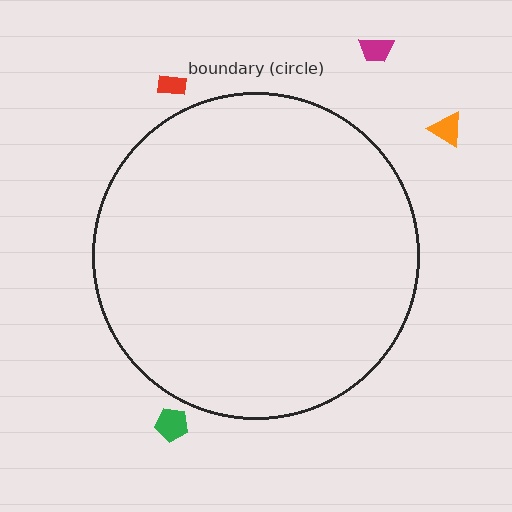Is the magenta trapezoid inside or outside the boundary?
Outside.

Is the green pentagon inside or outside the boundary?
Outside.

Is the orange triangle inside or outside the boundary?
Outside.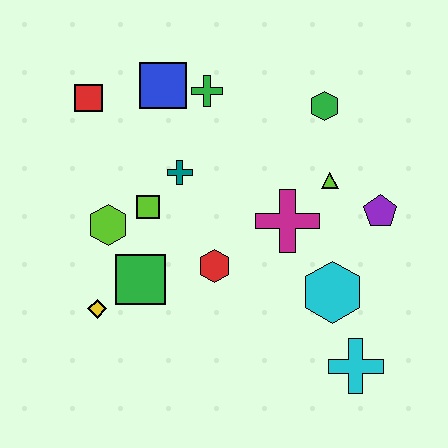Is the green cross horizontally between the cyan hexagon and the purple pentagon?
No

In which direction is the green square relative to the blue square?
The green square is below the blue square.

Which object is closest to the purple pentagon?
The lime triangle is closest to the purple pentagon.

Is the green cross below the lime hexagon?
No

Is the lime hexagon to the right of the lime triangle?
No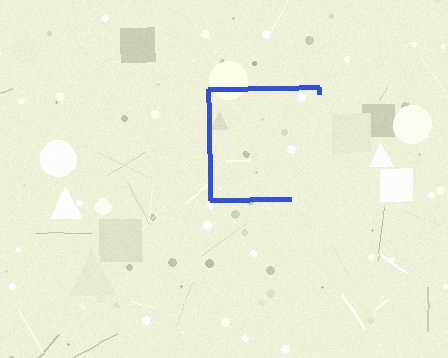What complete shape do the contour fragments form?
The contour fragments form a square.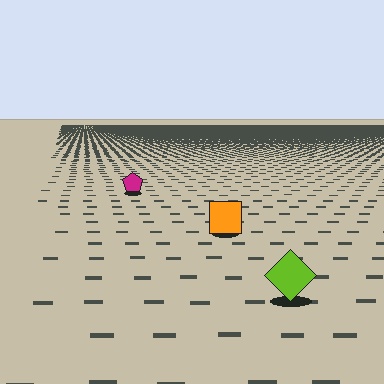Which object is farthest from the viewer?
The magenta pentagon is farthest from the viewer. It appears smaller and the ground texture around it is denser.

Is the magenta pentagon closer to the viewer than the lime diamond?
No. The lime diamond is closer — you can tell from the texture gradient: the ground texture is coarser near it.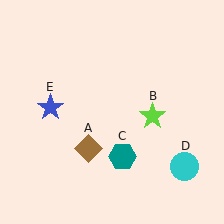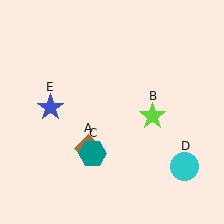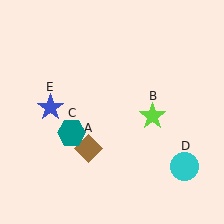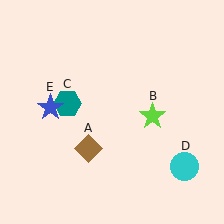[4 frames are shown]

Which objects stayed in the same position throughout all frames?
Brown diamond (object A) and lime star (object B) and cyan circle (object D) and blue star (object E) remained stationary.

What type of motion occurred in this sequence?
The teal hexagon (object C) rotated clockwise around the center of the scene.